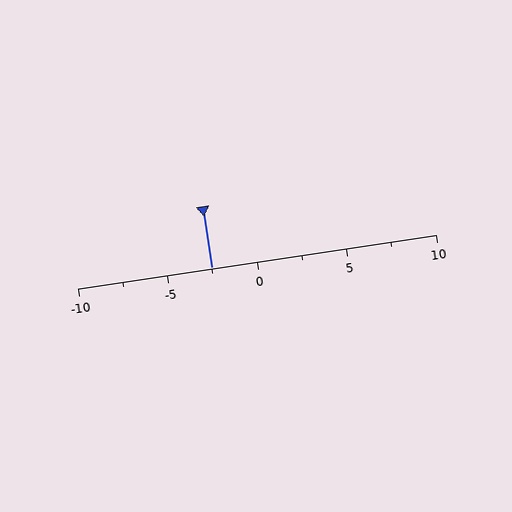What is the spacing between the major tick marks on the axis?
The major ticks are spaced 5 apart.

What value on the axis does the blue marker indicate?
The marker indicates approximately -2.5.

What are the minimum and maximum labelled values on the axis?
The axis runs from -10 to 10.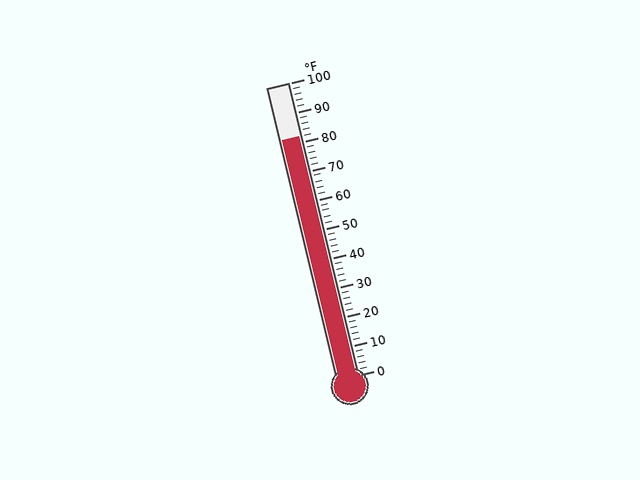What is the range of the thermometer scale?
The thermometer scale ranges from 0°F to 100°F.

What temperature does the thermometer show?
The thermometer shows approximately 82°F.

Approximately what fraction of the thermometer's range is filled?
The thermometer is filled to approximately 80% of its range.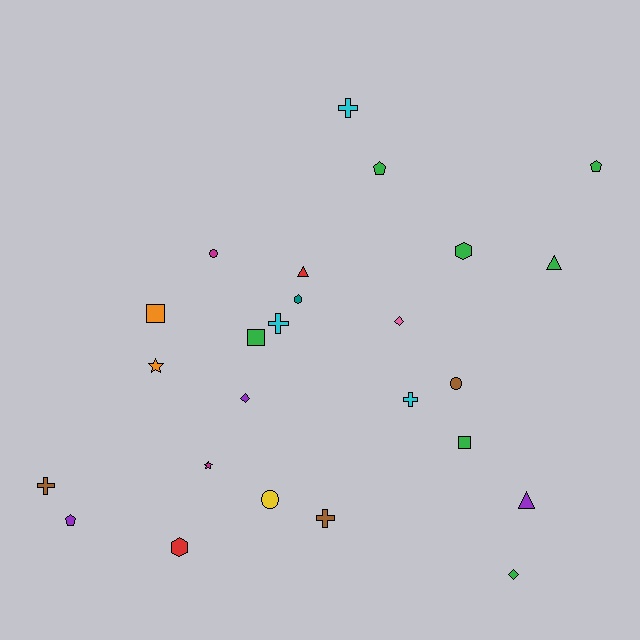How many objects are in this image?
There are 25 objects.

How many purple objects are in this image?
There are 3 purple objects.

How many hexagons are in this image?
There are 3 hexagons.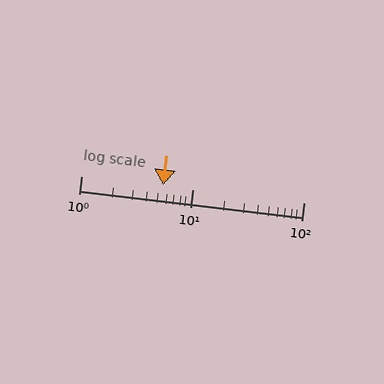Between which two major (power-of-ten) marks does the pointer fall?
The pointer is between 1 and 10.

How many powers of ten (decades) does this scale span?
The scale spans 2 decades, from 1 to 100.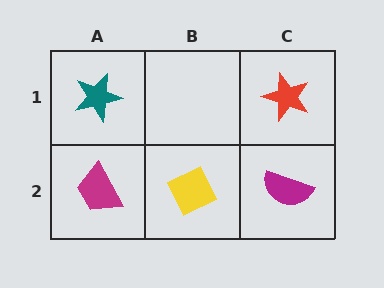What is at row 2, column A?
A magenta trapezoid.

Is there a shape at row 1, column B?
No, that cell is empty.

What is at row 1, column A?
A teal star.